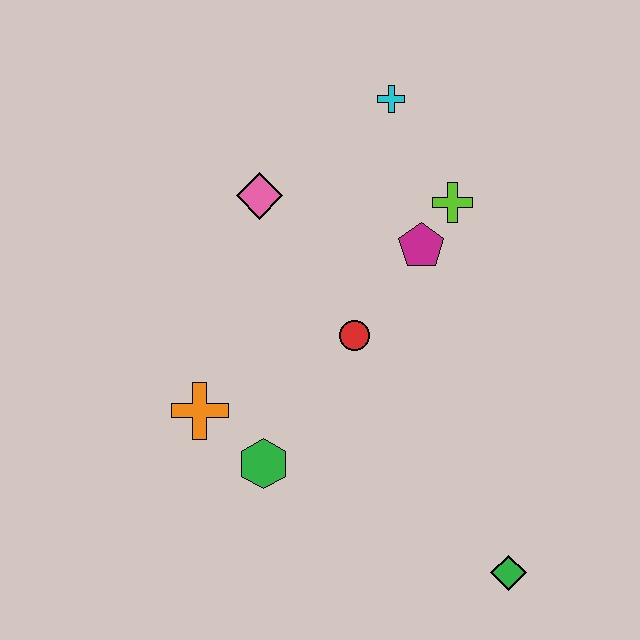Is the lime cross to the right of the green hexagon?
Yes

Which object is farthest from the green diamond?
The cyan cross is farthest from the green diamond.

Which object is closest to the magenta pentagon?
The lime cross is closest to the magenta pentagon.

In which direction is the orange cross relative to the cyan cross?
The orange cross is below the cyan cross.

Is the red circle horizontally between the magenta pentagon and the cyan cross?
No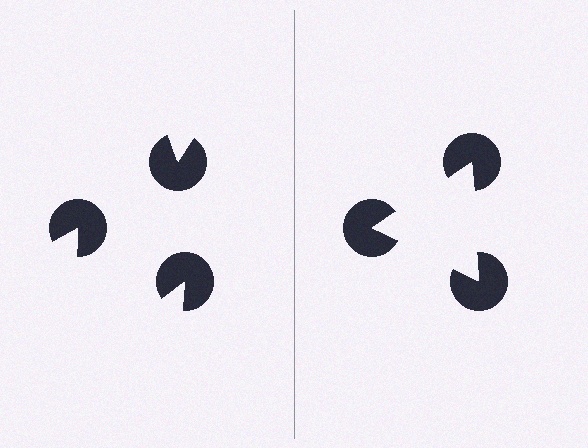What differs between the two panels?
The pac-man discs are positioned identically on both sides; only the wedge orientations differ. On the right they align to a triangle; on the left they are misaligned.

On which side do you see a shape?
An illusory triangle appears on the right side. On the left side the wedge cuts are rotated, so no coherent shape forms.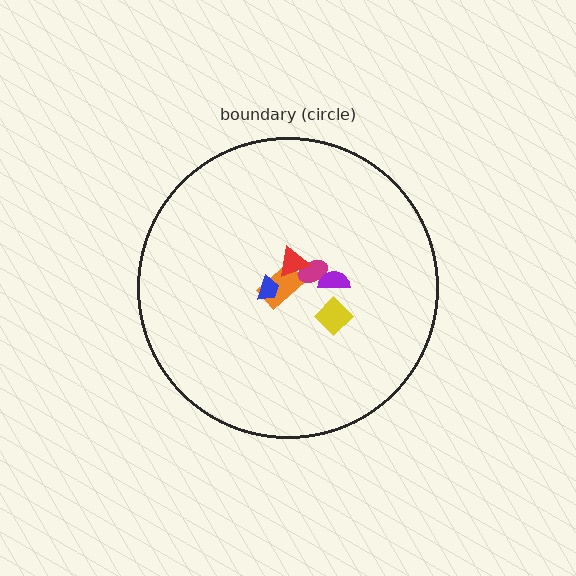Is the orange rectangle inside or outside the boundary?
Inside.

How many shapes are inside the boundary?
6 inside, 0 outside.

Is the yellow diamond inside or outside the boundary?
Inside.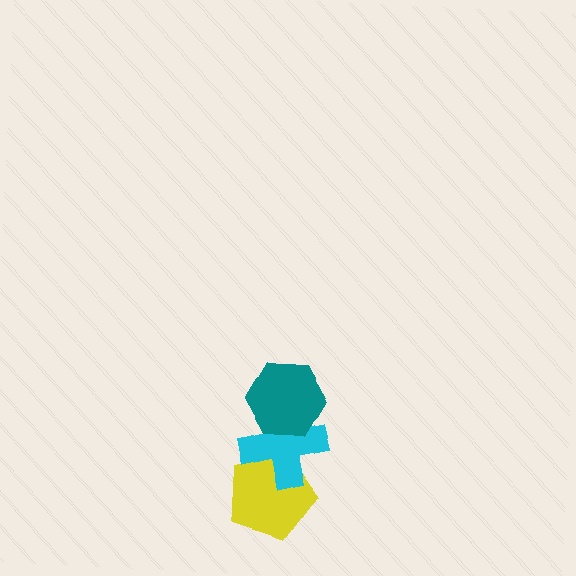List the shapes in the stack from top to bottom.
From top to bottom: the teal hexagon, the cyan cross, the yellow pentagon.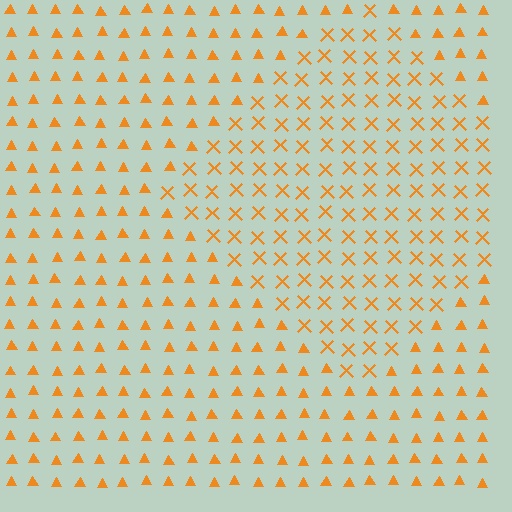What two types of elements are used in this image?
The image uses X marks inside the diamond region and triangles outside it.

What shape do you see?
I see a diamond.